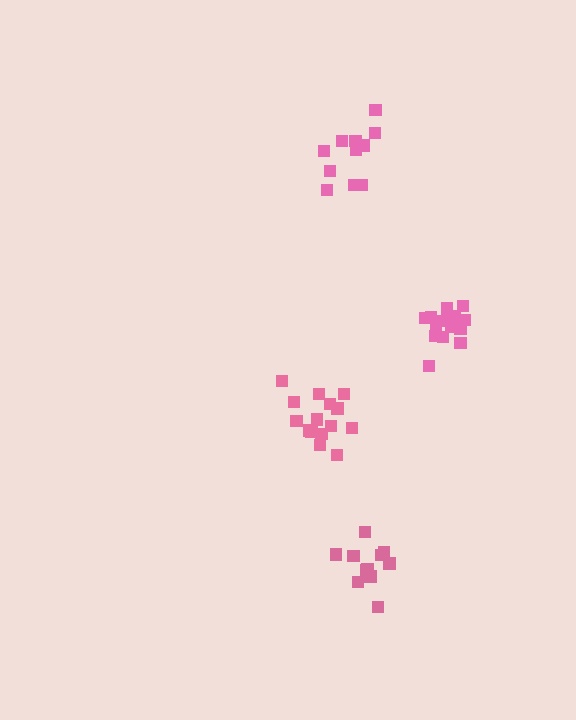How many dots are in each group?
Group 1: 11 dots, Group 2: 11 dots, Group 3: 15 dots, Group 4: 14 dots (51 total).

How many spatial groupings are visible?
There are 4 spatial groupings.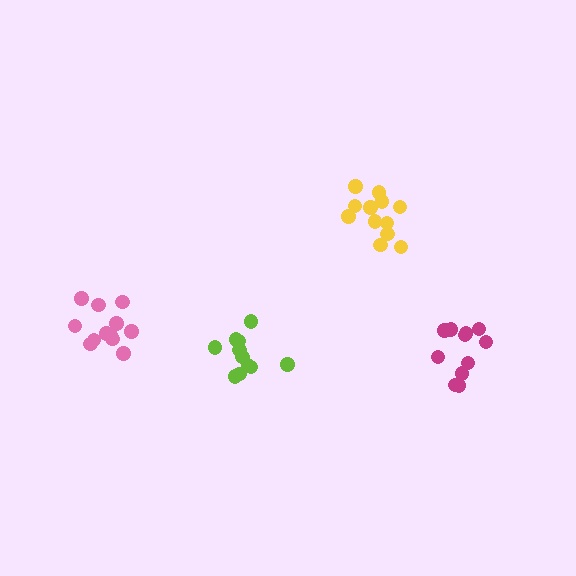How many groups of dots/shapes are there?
There are 4 groups.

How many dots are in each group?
Group 1: 12 dots, Group 2: 11 dots, Group 3: 11 dots, Group 4: 12 dots (46 total).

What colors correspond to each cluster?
The clusters are colored: pink, magenta, lime, yellow.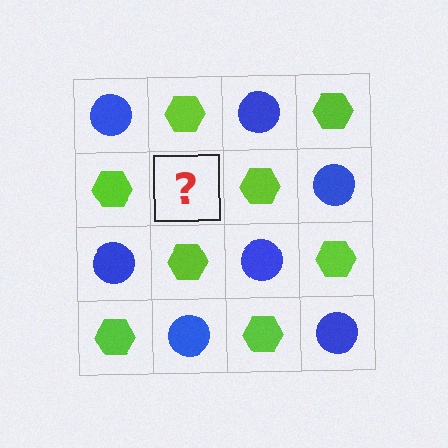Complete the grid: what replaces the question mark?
The question mark should be replaced with a blue circle.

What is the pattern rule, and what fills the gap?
The rule is that it alternates blue circle and lime hexagon in a checkerboard pattern. The gap should be filled with a blue circle.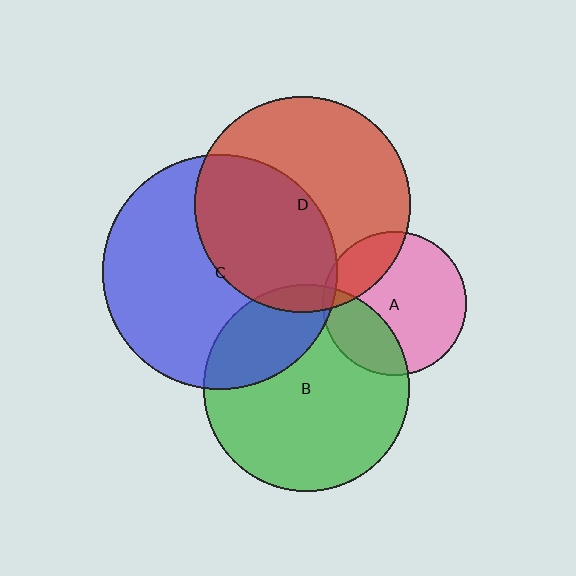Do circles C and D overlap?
Yes.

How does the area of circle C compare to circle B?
Approximately 1.3 times.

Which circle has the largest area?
Circle C (blue).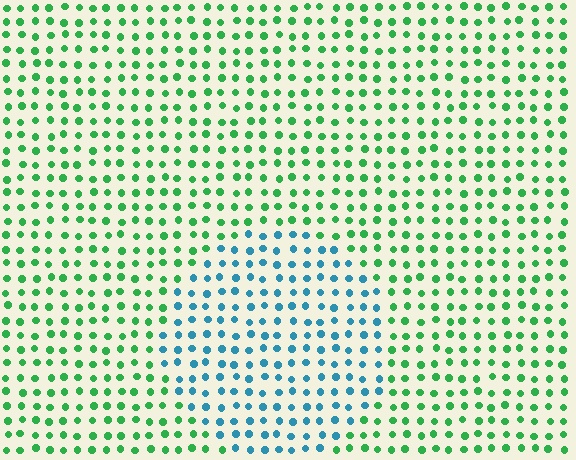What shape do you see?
I see a circle.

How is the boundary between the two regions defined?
The boundary is defined purely by a slight shift in hue (about 61 degrees). Spacing, size, and orientation are identical on both sides.